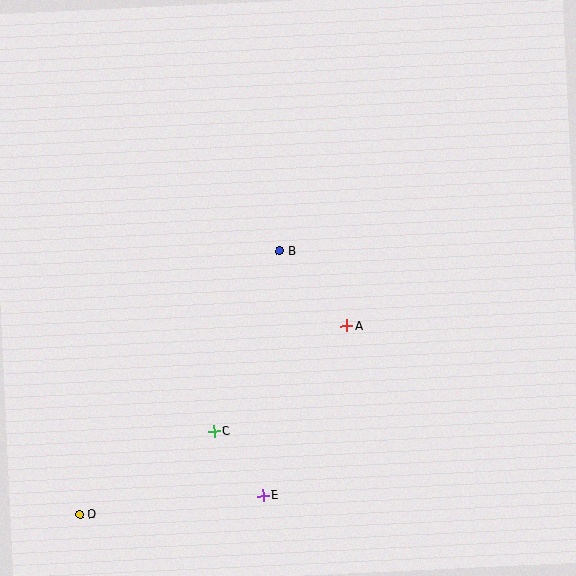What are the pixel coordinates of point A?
Point A is at (347, 326).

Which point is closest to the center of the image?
Point B at (280, 251) is closest to the center.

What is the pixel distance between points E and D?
The distance between E and D is 184 pixels.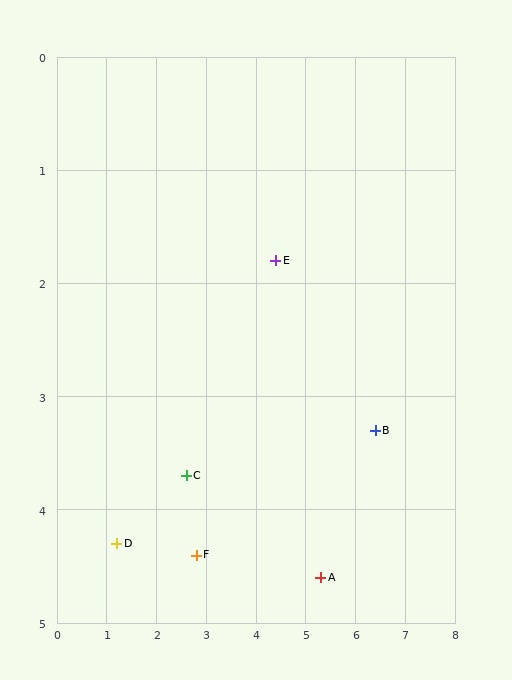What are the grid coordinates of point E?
Point E is at approximately (4.4, 1.8).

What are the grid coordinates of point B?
Point B is at approximately (6.4, 3.3).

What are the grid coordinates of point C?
Point C is at approximately (2.6, 3.7).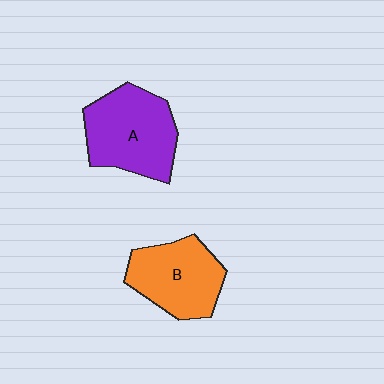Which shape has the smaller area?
Shape B (orange).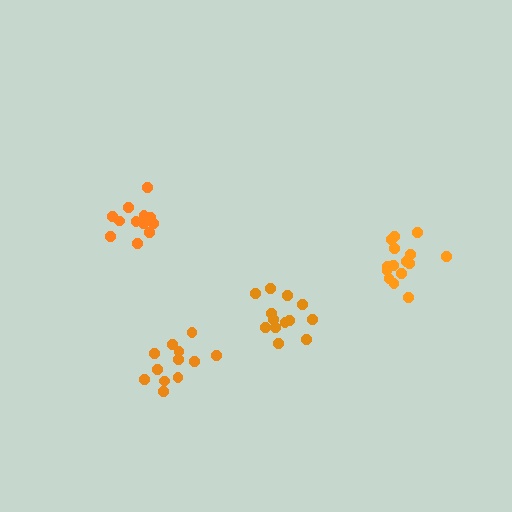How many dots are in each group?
Group 1: 15 dots, Group 2: 13 dots, Group 3: 12 dots, Group 4: 12 dots (52 total).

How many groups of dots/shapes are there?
There are 4 groups.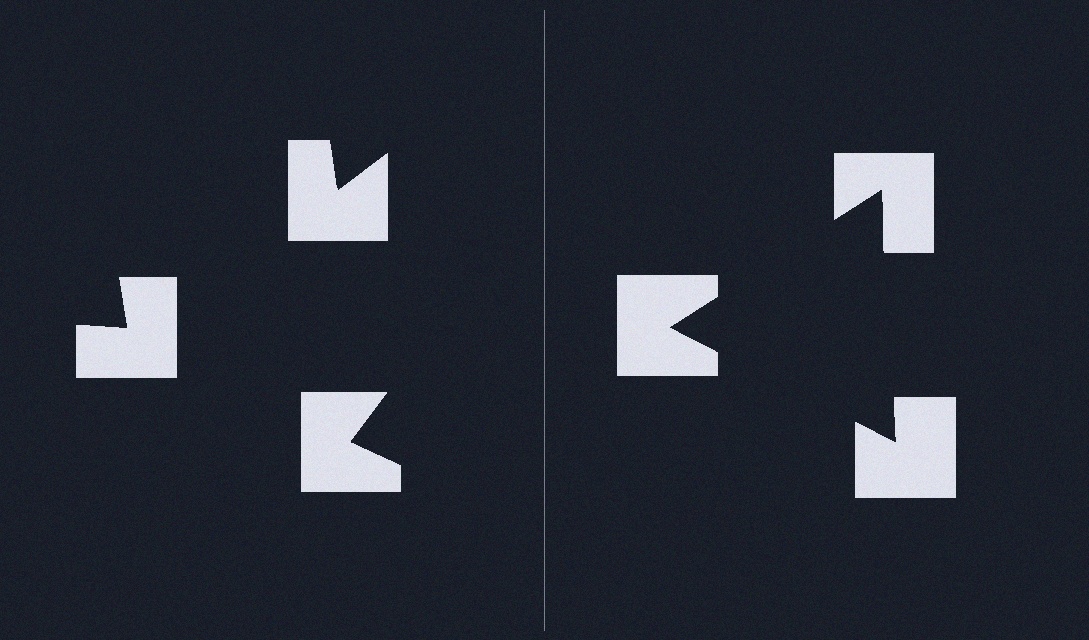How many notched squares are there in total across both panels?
6 — 3 on each side.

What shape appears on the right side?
An illusory triangle.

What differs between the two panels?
The notched squares are positioned identically on both sides; only the wedge orientations differ. On the right they align to a triangle; on the left they are misaligned.